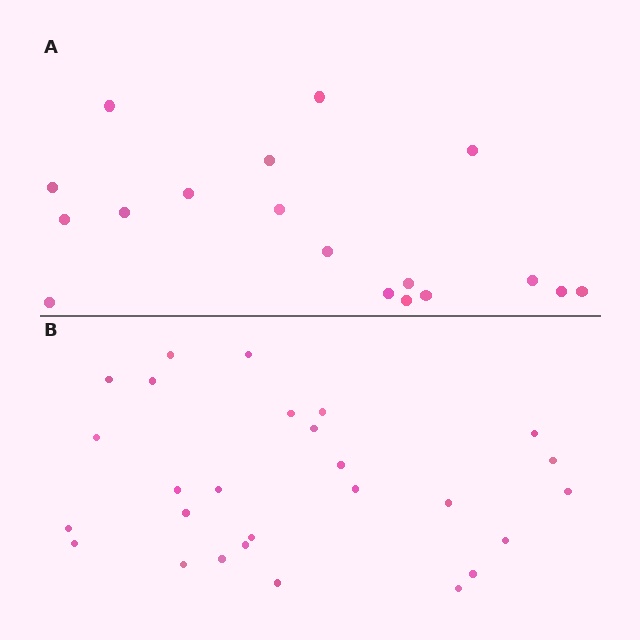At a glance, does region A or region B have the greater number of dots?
Region B (the bottom region) has more dots.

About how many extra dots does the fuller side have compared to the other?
Region B has roughly 8 or so more dots than region A.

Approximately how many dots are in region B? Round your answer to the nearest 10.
About 30 dots. (The exact count is 27, which rounds to 30.)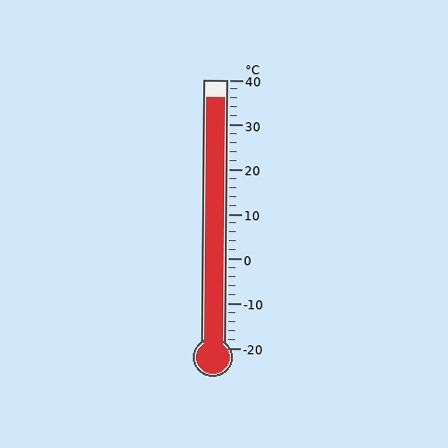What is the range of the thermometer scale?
The thermometer scale ranges from -20°C to 40°C.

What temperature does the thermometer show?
The thermometer shows approximately 36°C.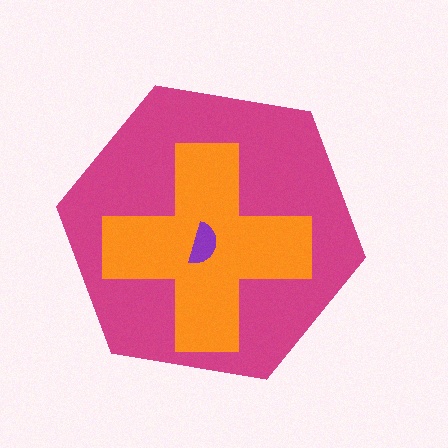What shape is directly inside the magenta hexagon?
The orange cross.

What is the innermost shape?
The purple semicircle.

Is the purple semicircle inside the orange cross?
Yes.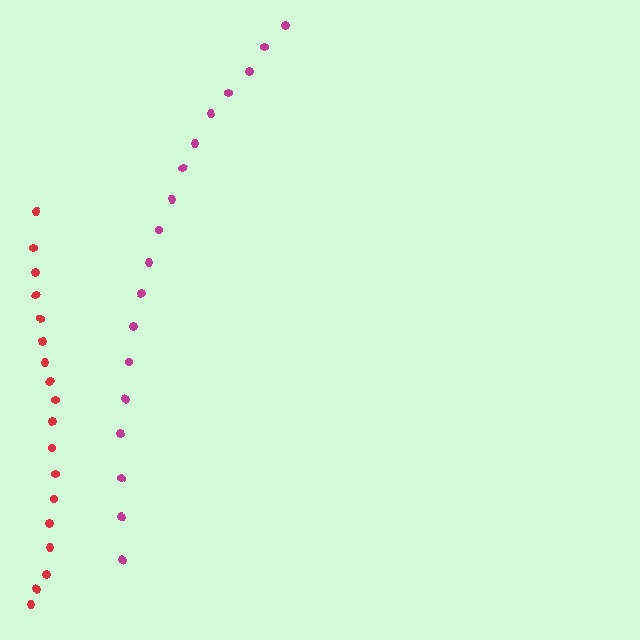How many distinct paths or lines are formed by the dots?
There are 2 distinct paths.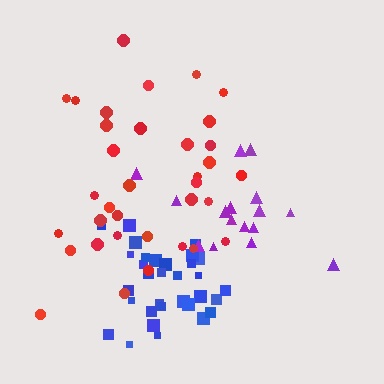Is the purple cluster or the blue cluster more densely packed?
Blue.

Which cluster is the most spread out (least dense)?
Purple.